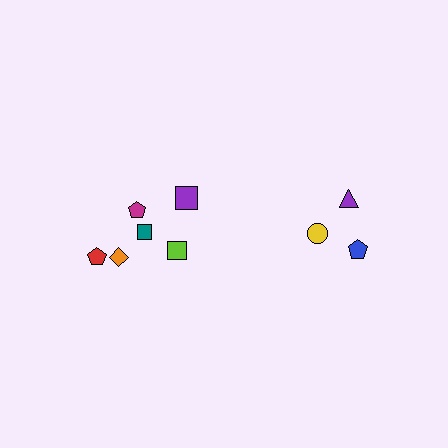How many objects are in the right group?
There are 3 objects.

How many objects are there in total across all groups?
There are 9 objects.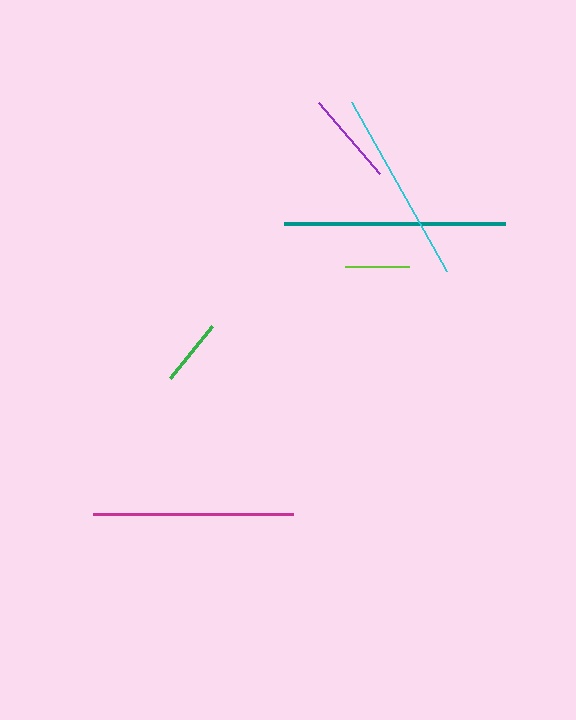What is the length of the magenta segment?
The magenta segment is approximately 199 pixels long.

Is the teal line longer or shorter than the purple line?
The teal line is longer than the purple line.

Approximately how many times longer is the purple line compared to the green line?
The purple line is approximately 1.4 times the length of the green line.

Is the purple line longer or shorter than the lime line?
The purple line is longer than the lime line.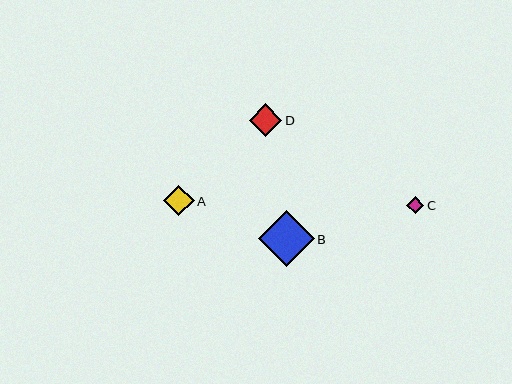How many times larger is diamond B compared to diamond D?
Diamond B is approximately 1.7 times the size of diamond D.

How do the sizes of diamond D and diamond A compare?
Diamond D and diamond A are approximately the same size.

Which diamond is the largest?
Diamond B is the largest with a size of approximately 56 pixels.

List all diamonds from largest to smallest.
From largest to smallest: B, D, A, C.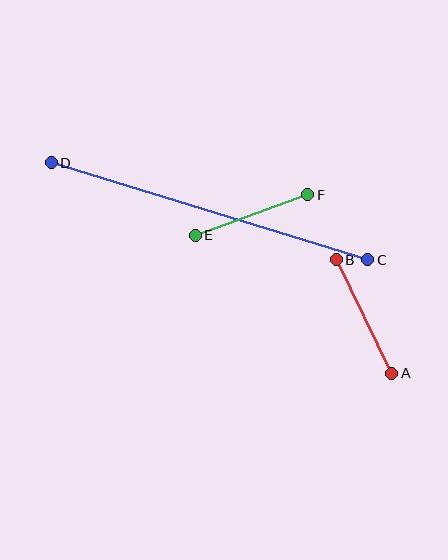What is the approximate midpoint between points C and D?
The midpoint is at approximately (210, 211) pixels.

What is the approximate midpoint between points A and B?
The midpoint is at approximately (364, 317) pixels.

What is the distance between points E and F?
The distance is approximately 120 pixels.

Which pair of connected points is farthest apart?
Points C and D are farthest apart.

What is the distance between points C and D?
The distance is approximately 331 pixels.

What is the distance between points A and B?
The distance is approximately 126 pixels.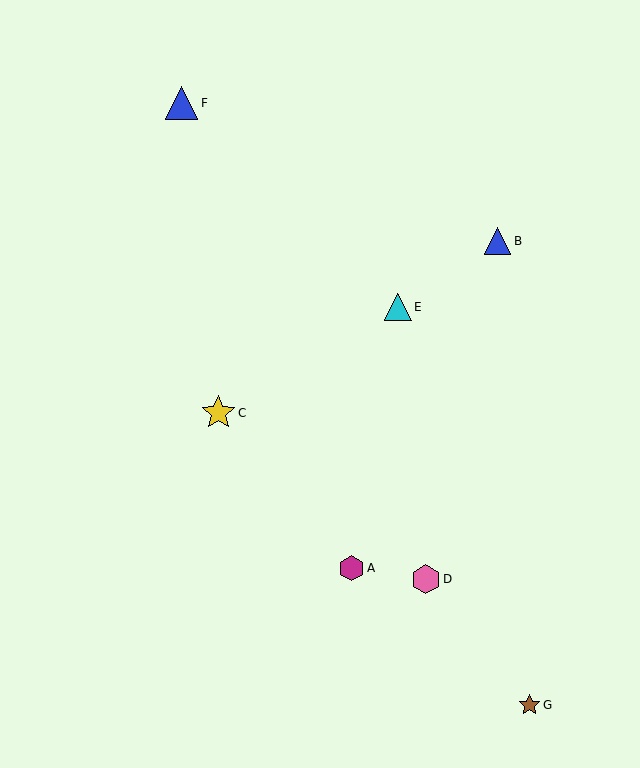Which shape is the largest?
The yellow star (labeled C) is the largest.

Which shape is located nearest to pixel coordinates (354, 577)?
The magenta hexagon (labeled A) at (351, 568) is nearest to that location.